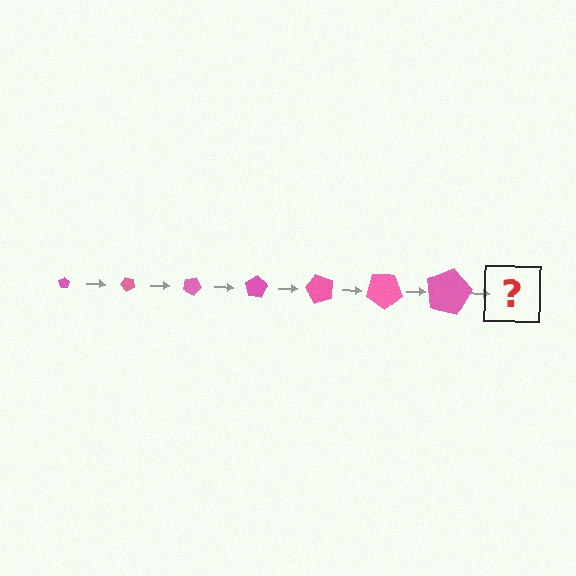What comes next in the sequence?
The next element should be a pentagon, larger than the previous one and rotated 350 degrees from the start.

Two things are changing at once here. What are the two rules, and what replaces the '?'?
The two rules are that the pentagon grows larger each step and it rotates 50 degrees each step. The '?' should be a pentagon, larger than the previous one and rotated 350 degrees from the start.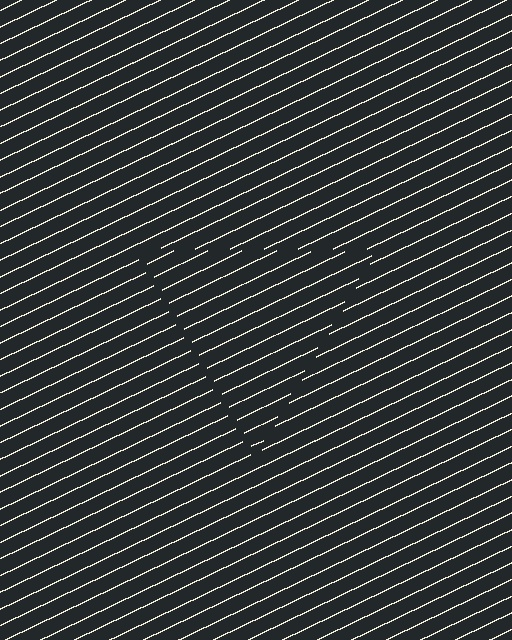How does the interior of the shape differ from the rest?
The interior of the shape contains the same grating, shifted by half a period — the contour is defined by the phase discontinuity where line-ends from the inner and outer gratings abut.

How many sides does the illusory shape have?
3 sides — the line-ends trace a triangle.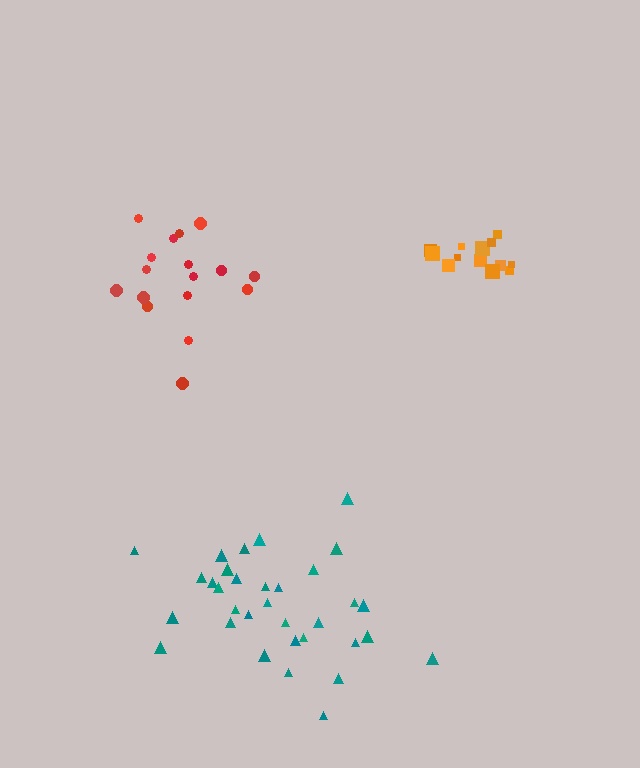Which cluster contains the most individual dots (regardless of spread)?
Teal (33).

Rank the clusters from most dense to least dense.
orange, teal, red.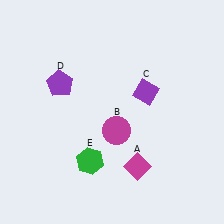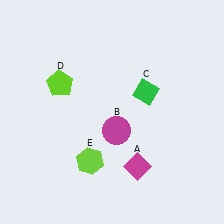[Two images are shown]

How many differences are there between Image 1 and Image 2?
There are 3 differences between the two images.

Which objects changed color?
C changed from purple to green. D changed from purple to lime. E changed from green to lime.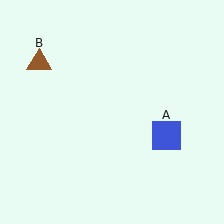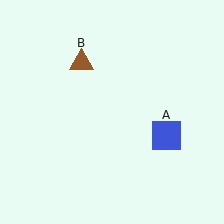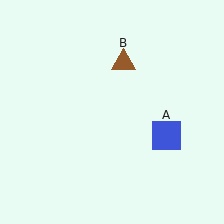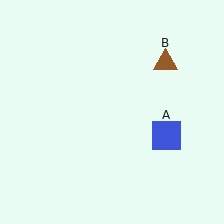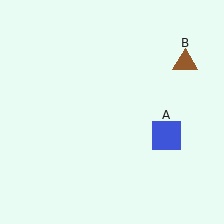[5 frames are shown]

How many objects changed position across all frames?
1 object changed position: brown triangle (object B).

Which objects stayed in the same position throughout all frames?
Blue square (object A) remained stationary.